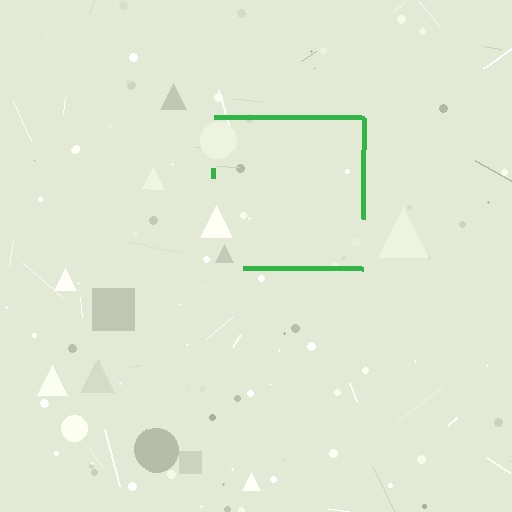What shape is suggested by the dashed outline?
The dashed outline suggests a square.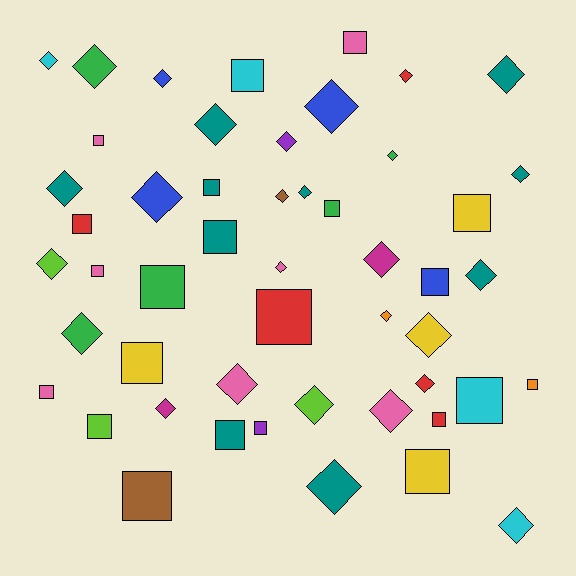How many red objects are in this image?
There are 5 red objects.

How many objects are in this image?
There are 50 objects.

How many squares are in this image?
There are 22 squares.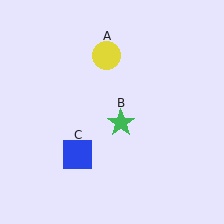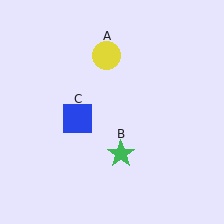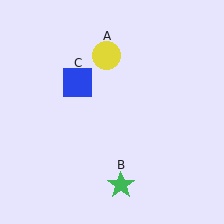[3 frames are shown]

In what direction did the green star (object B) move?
The green star (object B) moved down.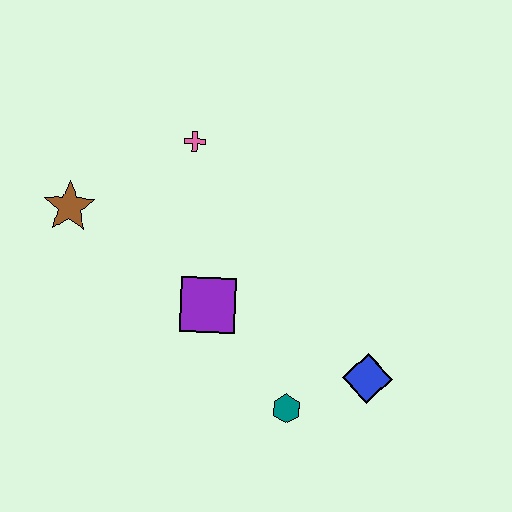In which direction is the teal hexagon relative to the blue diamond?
The teal hexagon is to the left of the blue diamond.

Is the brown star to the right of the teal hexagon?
No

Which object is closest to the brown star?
The pink cross is closest to the brown star.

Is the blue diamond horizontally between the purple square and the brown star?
No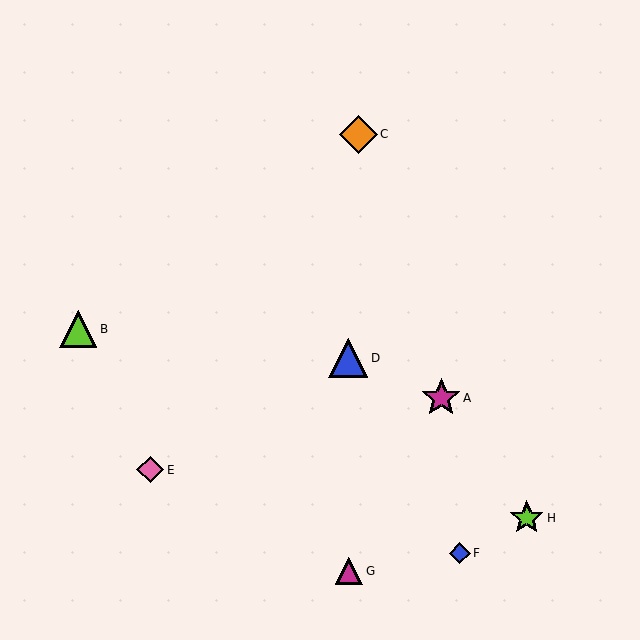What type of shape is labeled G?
Shape G is a magenta triangle.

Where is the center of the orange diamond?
The center of the orange diamond is at (358, 134).